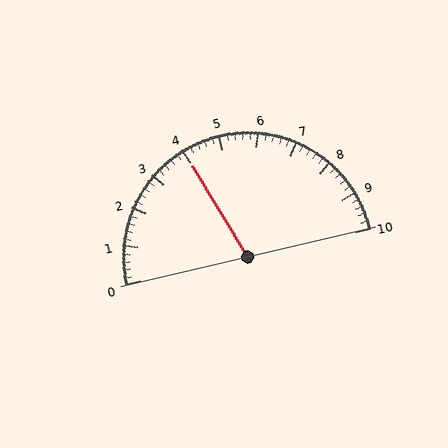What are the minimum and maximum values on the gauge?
The gauge ranges from 0 to 10.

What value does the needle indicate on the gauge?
The needle indicates approximately 4.0.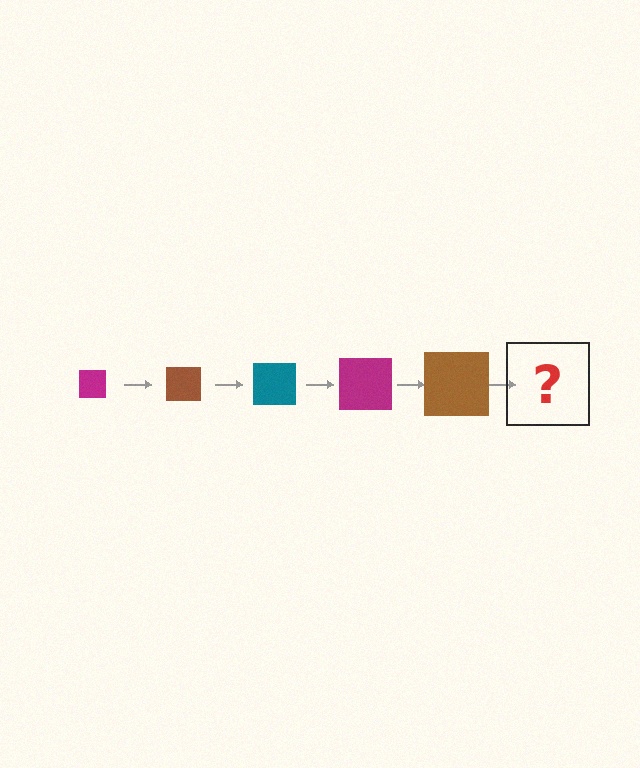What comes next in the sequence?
The next element should be a teal square, larger than the previous one.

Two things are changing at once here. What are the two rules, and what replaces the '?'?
The two rules are that the square grows larger each step and the color cycles through magenta, brown, and teal. The '?' should be a teal square, larger than the previous one.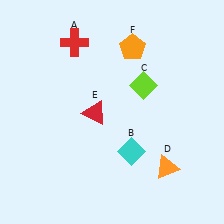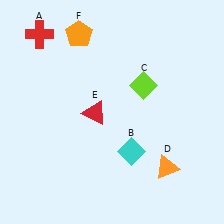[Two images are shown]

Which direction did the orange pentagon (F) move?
The orange pentagon (F) moved left.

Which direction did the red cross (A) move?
The red cross (A) moved left.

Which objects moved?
The objects that moved are: the red cross (A), the orange pentagon (F).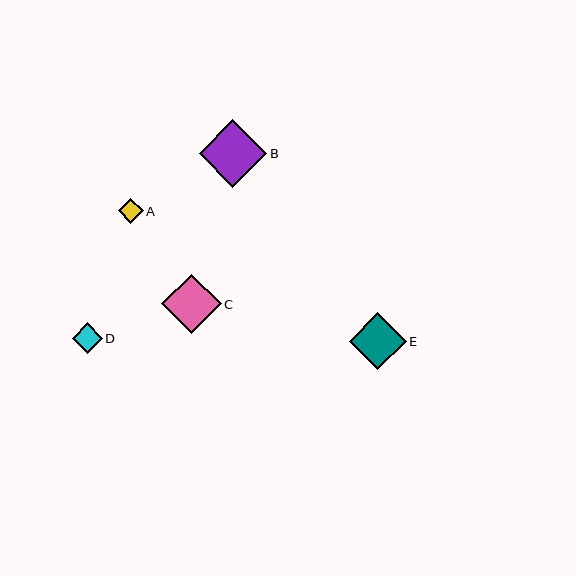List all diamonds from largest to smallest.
From largest to smallest: B, C, E, D, A.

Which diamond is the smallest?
Diamond A is the smallest with a size of approximately 25 pixels.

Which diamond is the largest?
Diamond B is the largest with a size of approximately 68 pixels.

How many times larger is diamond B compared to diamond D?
Diamond B is approximately 2.2 times the size of diamond D.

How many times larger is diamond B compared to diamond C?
Diamond B is approximately 1.1 times the size of diamond C.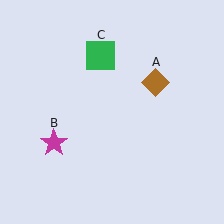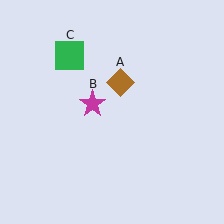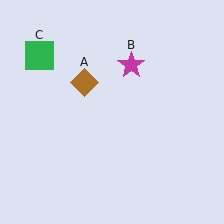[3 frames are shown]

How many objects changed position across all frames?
3 objects changed position: brown diamond (object A), magenta star (object B), green square (object C).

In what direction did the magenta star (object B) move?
The magenta star (object B) moved up and to the right.